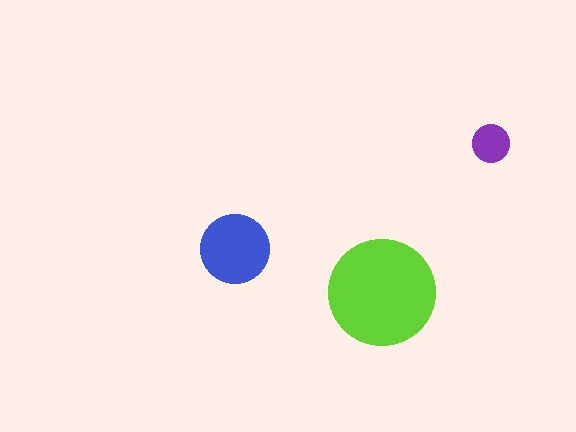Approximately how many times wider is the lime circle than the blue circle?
About 1.5 times wider.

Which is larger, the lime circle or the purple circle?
The lime one.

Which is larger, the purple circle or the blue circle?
The blue one.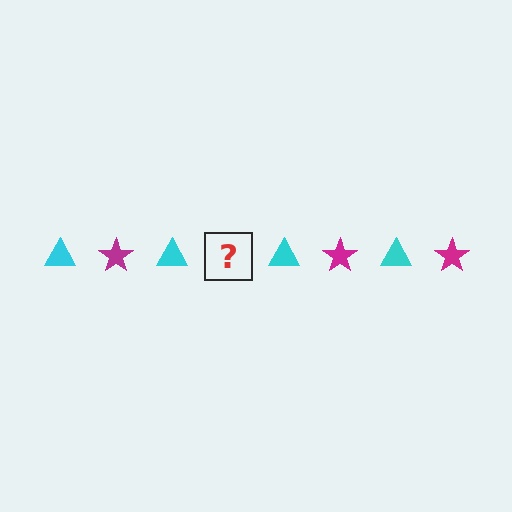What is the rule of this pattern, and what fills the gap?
The rule is that the pattern alternates between cyan triangle and magenta star. The gap should be filled with a magenta star.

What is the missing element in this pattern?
The missing element is a magenta star.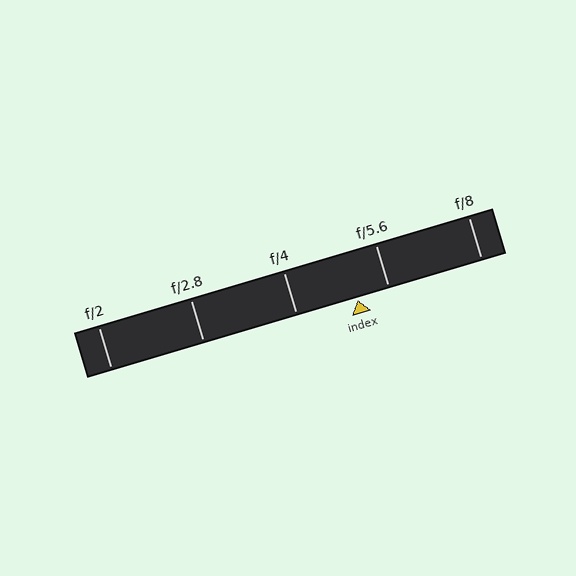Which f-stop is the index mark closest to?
The index mark is closest to f/5.6.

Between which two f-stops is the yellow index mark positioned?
The index mark is between f/4 and f/5.6.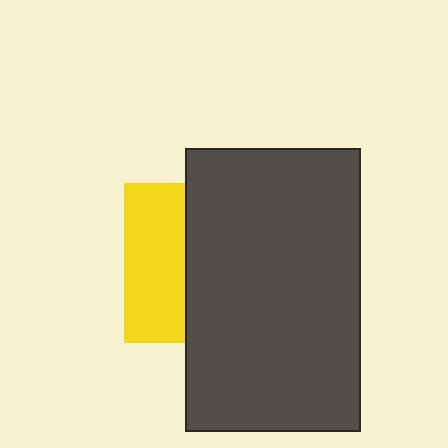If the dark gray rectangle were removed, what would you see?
You would see the complete yellow square.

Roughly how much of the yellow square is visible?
A small part of it is visible (roughly 39%).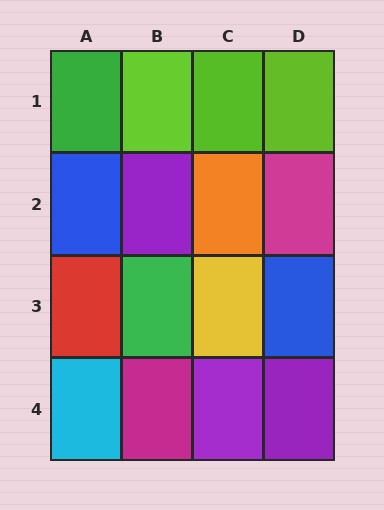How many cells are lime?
3 cells are lime.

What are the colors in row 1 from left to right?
Green, lime, lime, lime.